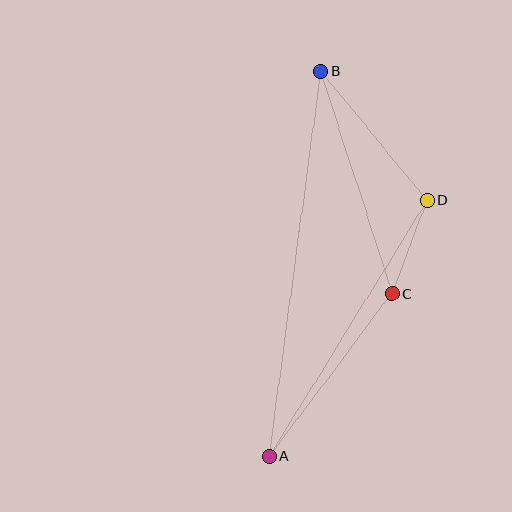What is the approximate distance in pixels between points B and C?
The distance between B and C is approximately 233 pixels.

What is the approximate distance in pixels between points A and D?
The distance between A and D is approximately 301 pixels.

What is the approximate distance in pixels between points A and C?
The distance between A and C is approximately 204 pixels.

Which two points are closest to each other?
Points C and D are closest to each other.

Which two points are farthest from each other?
Points A and B are farthest from each other.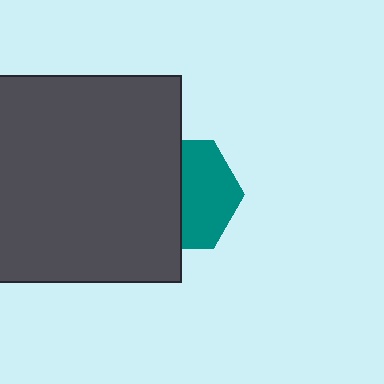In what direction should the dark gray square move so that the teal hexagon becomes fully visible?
The dark gray square should move left. That is the shortest direction to clear the overlap and leave the teal hexagon fully visible.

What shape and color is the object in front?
The object in front is a dark gray square.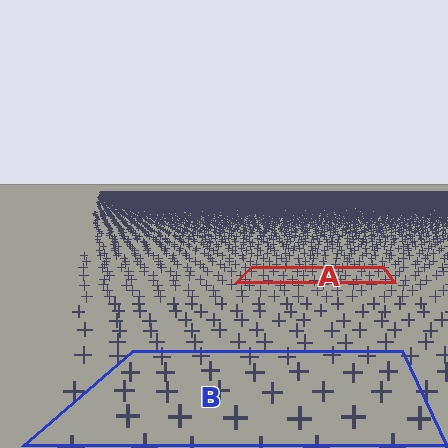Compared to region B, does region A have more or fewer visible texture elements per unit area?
Region A has more texture elements per unit area — they are packed more densely because it is farther away.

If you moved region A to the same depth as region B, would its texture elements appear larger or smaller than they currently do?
They would appear larger. At a closer depth, the same texture elements are projected at a bigger on-screen size.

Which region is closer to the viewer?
Region B is closer. The texture elements there are larger and more spread out.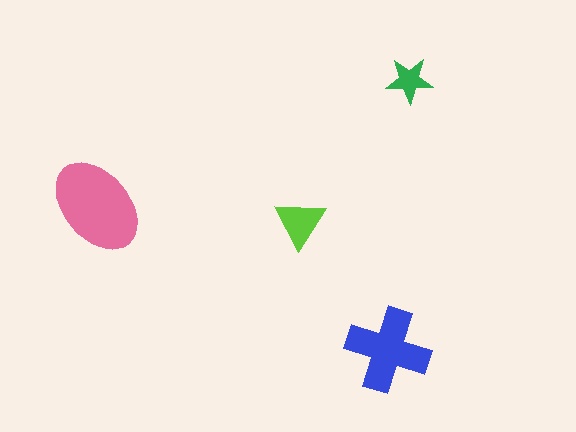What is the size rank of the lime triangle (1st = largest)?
3rd.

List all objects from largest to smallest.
The pink ellipse, the blue cross, the lime triangle, the green star.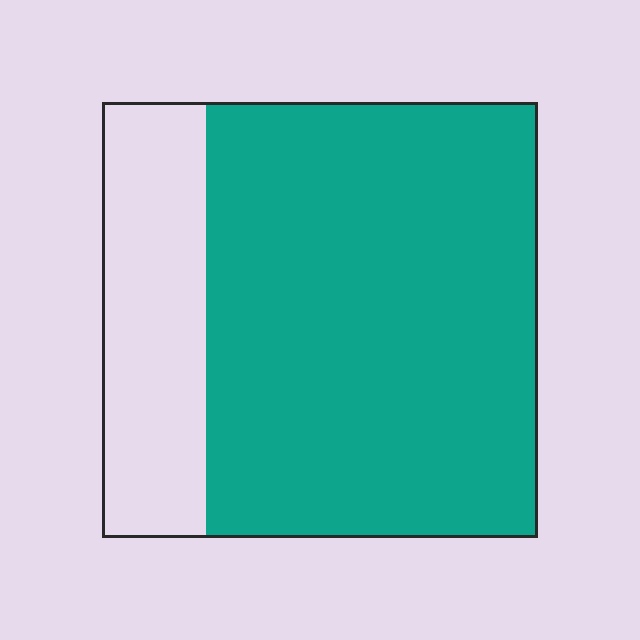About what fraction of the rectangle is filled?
About three quarters (3/4).